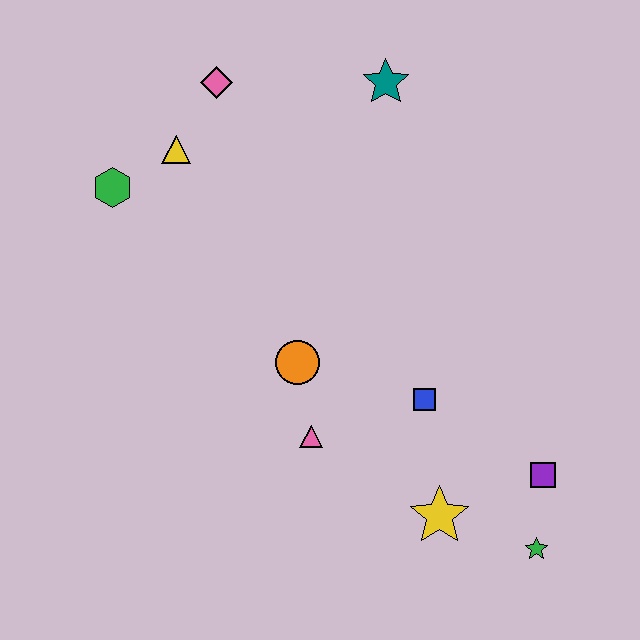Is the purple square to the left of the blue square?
No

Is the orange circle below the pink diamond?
Yes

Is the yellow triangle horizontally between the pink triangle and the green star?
No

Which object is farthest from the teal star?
The green star is farthest from the teal star.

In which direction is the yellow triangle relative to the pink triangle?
The yellow triangle is above the pink triangle.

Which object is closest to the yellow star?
The green star is closest to the yellow star.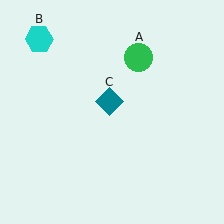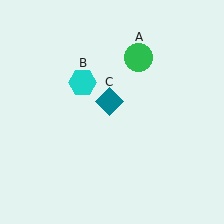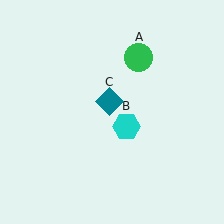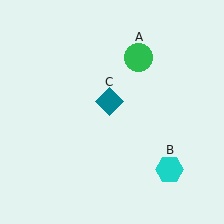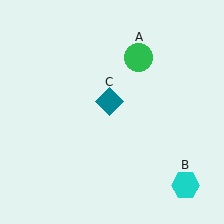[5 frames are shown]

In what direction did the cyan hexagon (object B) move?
The cyan hexagon (object B) moved down and to the right.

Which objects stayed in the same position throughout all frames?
Green circle (object A) and teal diamond (object C) remained stationary.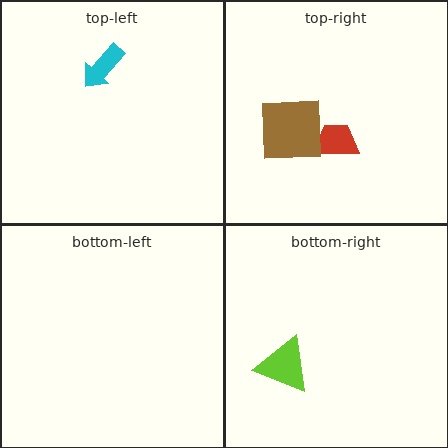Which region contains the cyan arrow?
The top-left region.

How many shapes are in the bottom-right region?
1.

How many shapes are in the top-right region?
2.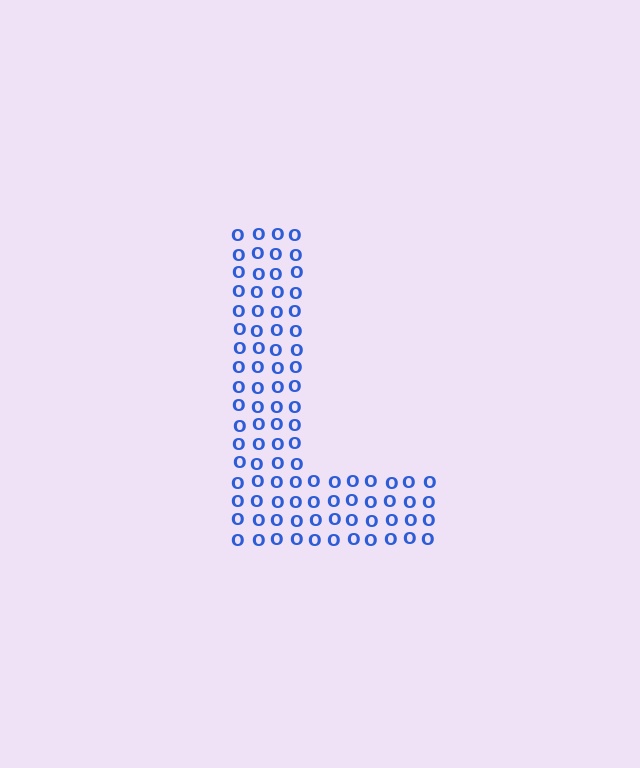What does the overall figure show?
The overall figure shows the letter L.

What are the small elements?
The small elements are letter O's.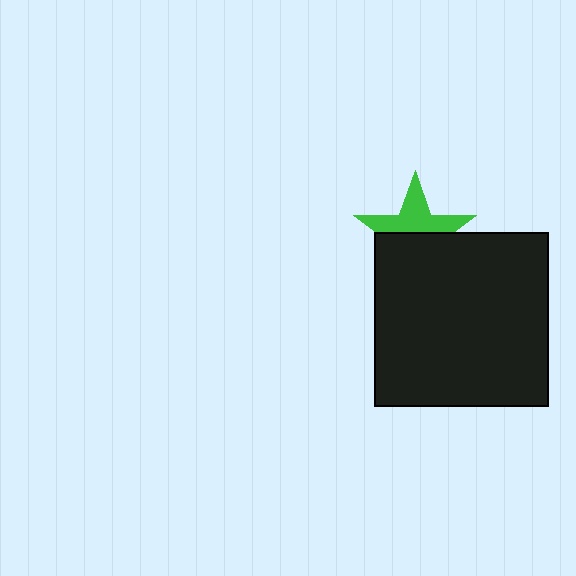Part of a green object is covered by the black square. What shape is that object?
It is a star.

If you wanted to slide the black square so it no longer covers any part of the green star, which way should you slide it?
Slide it down — that is the most direct way to separate the two shapes.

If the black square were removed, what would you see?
You would see the complete green star.